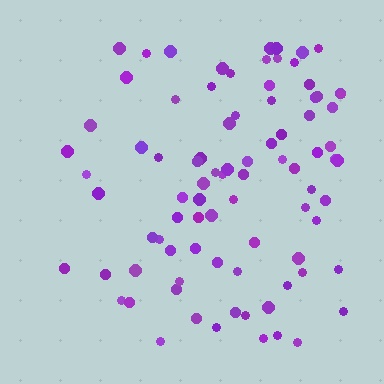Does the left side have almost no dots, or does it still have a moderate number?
Still a moderate number, just noticeably fewer than the right.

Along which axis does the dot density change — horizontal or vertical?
Horizontal.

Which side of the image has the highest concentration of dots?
The right.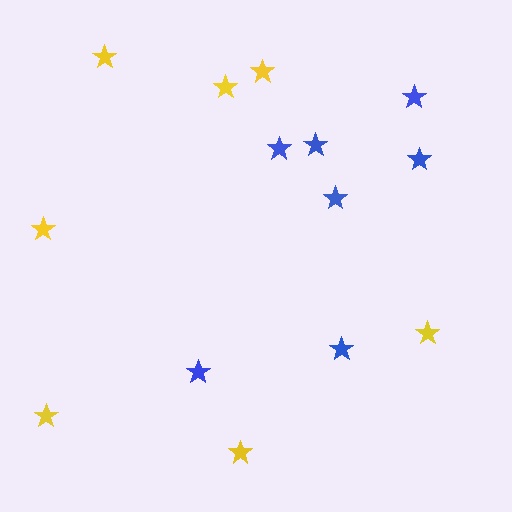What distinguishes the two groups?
There are 2 groups: one group of yellow stars (7) and one group of blue stars (7).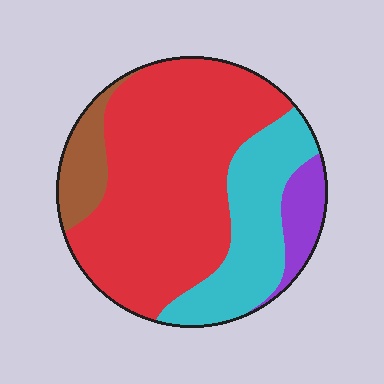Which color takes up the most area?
Red, at roughly 60%.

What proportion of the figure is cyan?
Cyan takes up about one quarter (1/4) of the figure.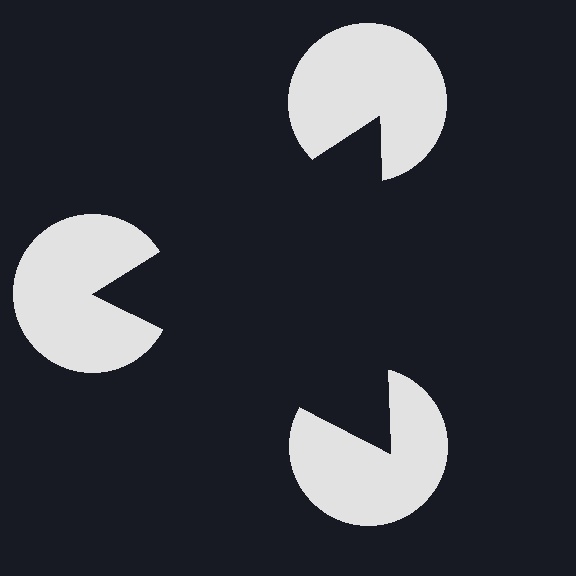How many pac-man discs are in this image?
There are 3 — one at each vertex of the illusory triangle.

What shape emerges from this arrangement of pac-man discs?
An illusory triangle — its edges are inferred from the aligned wedge cuts in the pac-man discs, not physically drawn.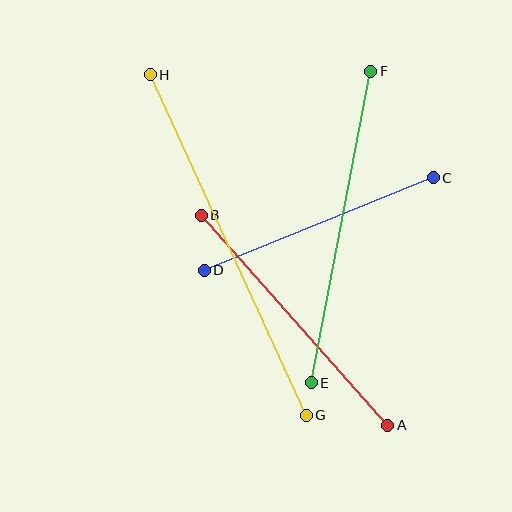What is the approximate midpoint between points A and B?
The midpoint is at approximately (294, 320) pixels.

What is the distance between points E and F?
The distance is approximately 317 pixels.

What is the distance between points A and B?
The distance is approximately 281 pixels.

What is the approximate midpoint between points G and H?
The midpoint is at approximately (228, 245) pixels.